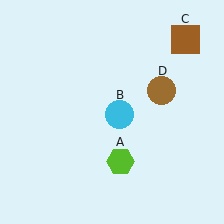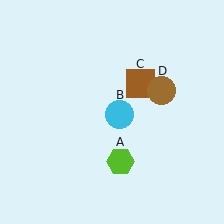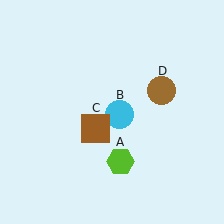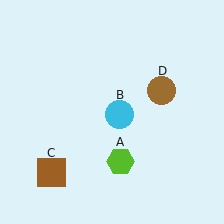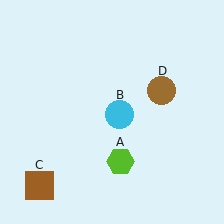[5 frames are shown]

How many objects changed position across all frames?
1 object changed position: brown square (object C).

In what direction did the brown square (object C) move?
The brown square (object C) moved down and to the left.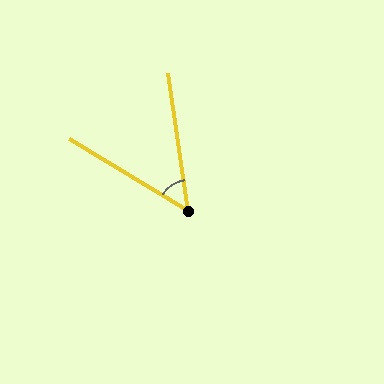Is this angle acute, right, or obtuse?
It is acute.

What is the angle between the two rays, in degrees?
Approximately 51 degrees.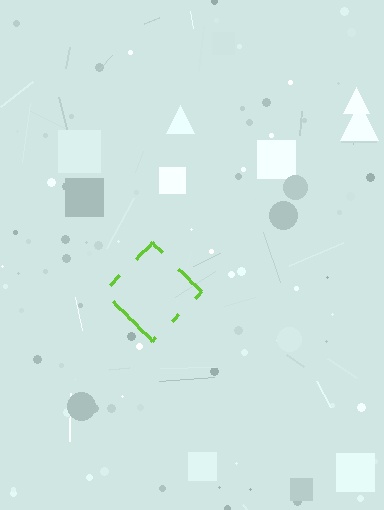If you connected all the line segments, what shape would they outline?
They would outline a diamond.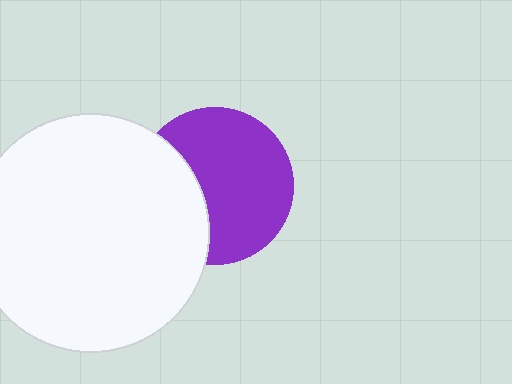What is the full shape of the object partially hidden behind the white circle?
The partially hidden object is a purple circle.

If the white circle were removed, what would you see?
You would see the complete purple circle.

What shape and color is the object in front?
The object in front is a white circle.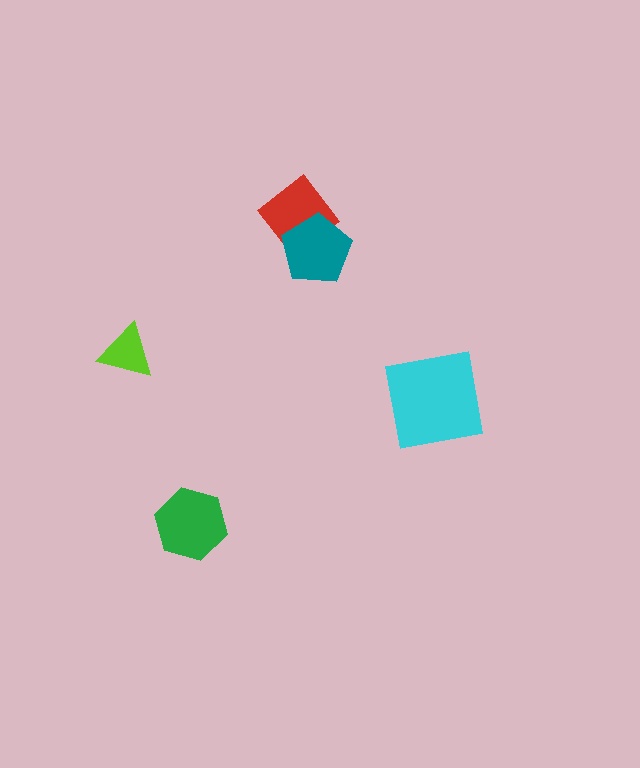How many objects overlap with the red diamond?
1 object overlaps with the red diamond.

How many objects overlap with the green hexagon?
0 objects overlap with the green hexagon.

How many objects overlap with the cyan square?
0 objects overlap with the cyan square.